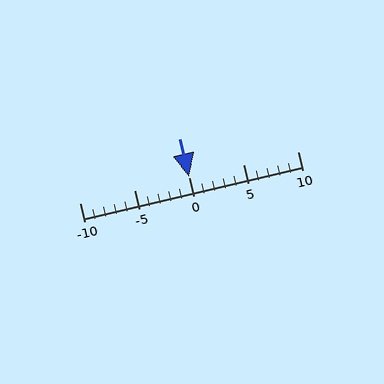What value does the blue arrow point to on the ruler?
The blue arrow points to approximately 0.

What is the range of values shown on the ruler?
The ruler shows values from -10 to 10.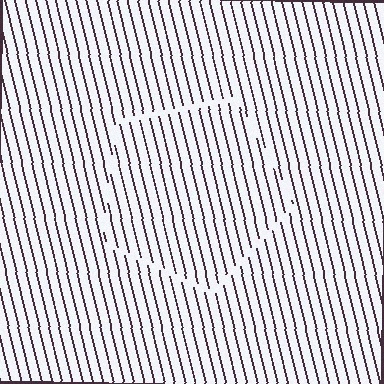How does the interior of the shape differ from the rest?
The interior of the shape contains the same grating, shifted by half a period — the contour is defined by the phase discontinuity where line-ends from the inner and outer gratings abut.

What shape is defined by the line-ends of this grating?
An illusory pentagon. The interior of the shape contains the same grating, shifted by half a period — the contour is defined by the phase discontinuity where line-ends from the inner and outer gratings abut.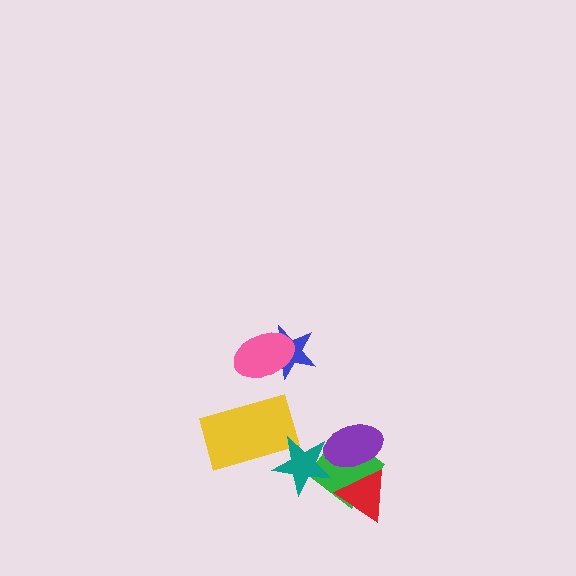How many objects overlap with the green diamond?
3 objects overlap with the green diamond.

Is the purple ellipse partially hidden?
Yes, it is partially covered by another shape.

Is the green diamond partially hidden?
Yes, it is partially covered by another shape.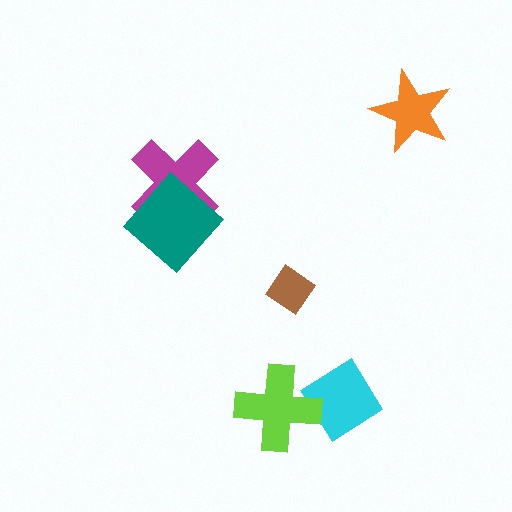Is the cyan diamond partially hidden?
Yes, it is partially covered by another shape.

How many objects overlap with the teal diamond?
1 object overlaps with the teal diamond.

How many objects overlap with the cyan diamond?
1 object overlaps with the cyan diamond.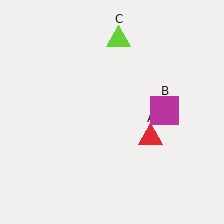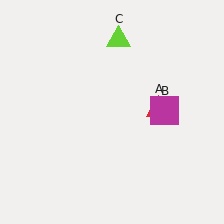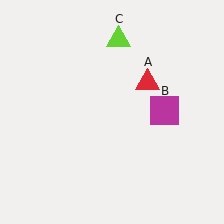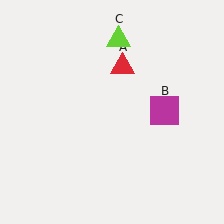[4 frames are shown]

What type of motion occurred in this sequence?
The red triangle (object A) rotated counterclockwise around the center of the scene.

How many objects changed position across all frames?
1 object changed position: red triangle (object A).